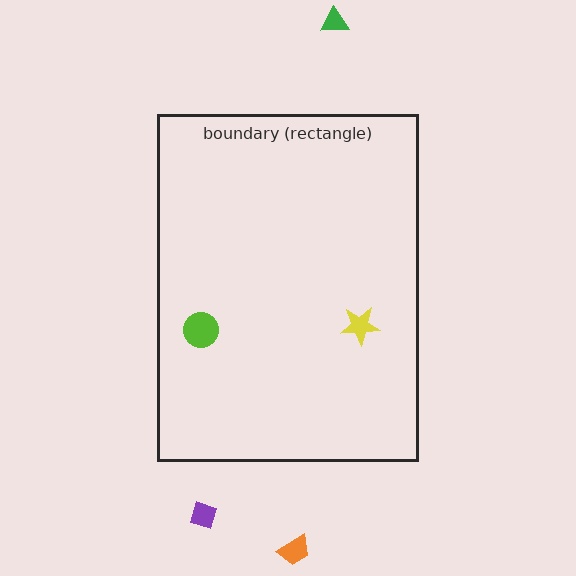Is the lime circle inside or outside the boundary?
Inside.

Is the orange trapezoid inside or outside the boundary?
Outside.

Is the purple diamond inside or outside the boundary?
Outside.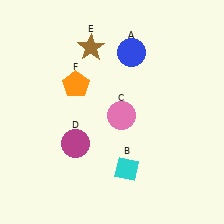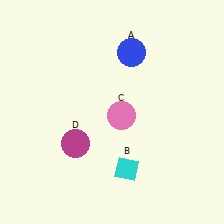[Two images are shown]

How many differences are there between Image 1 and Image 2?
There are 2 differences between the two images.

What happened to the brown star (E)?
The brown star (E) was removed in Image 2. It was in the top-left area of Image 1.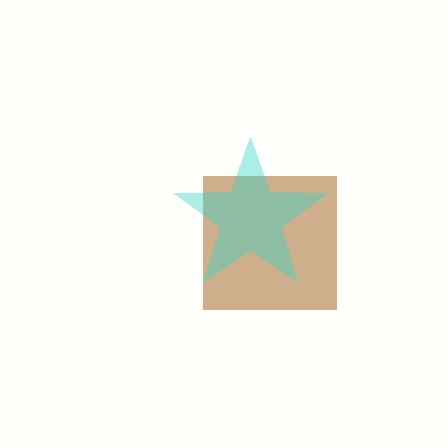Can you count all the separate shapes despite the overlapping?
Yes, there are 2 separate shapes.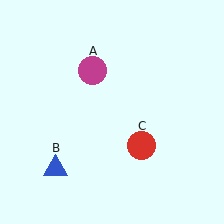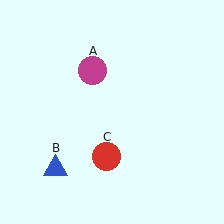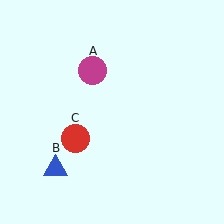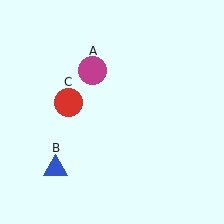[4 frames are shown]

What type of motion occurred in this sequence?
The red circle (object C) rotated clockwise around the center of the scene.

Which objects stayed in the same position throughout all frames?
Magenta circle (object A) and blue triangle (object B) remained stationary.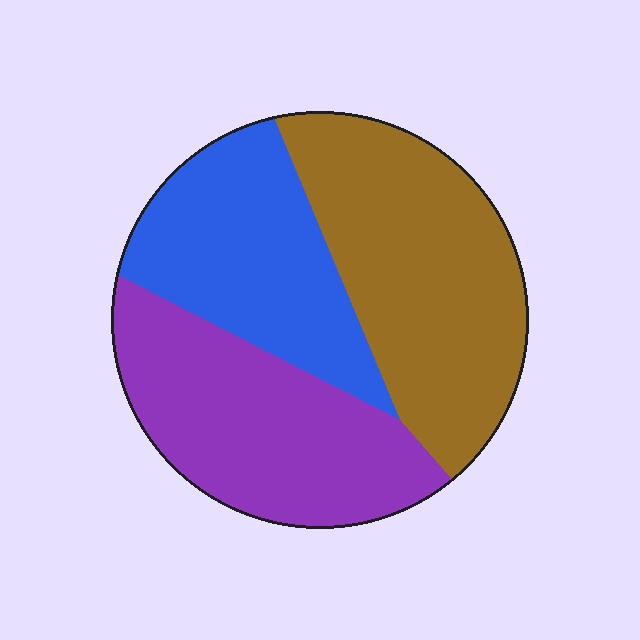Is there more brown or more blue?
Brown.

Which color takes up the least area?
Blue, at roughly 30%.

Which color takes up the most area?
Brown, at roughly 40%.